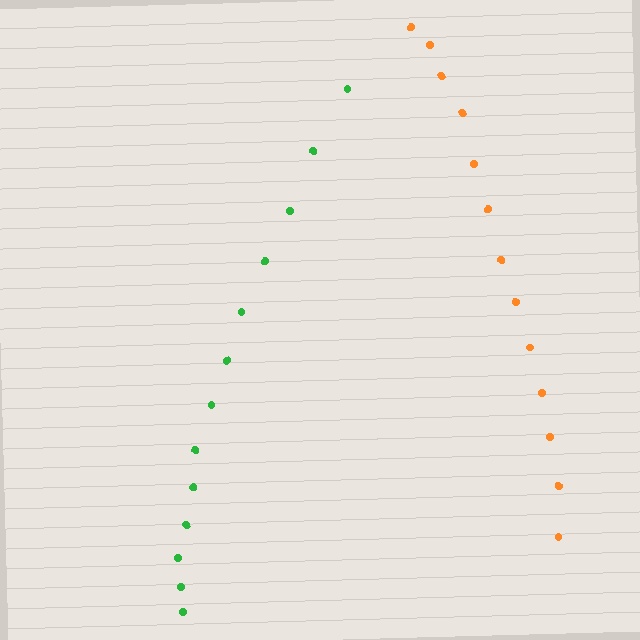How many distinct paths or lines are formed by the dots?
There are 2 distinct paths.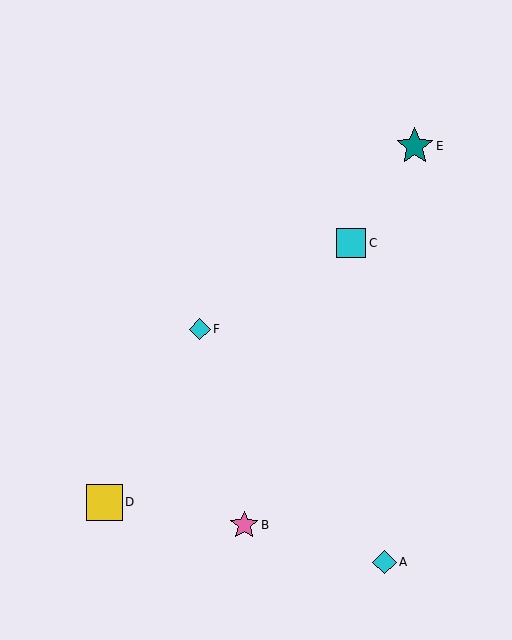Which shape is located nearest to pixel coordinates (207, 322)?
The cyan diamond (labeled F) at (200, 329) is nearest to that location.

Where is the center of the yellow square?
The center of the yellow square is at (104, 502).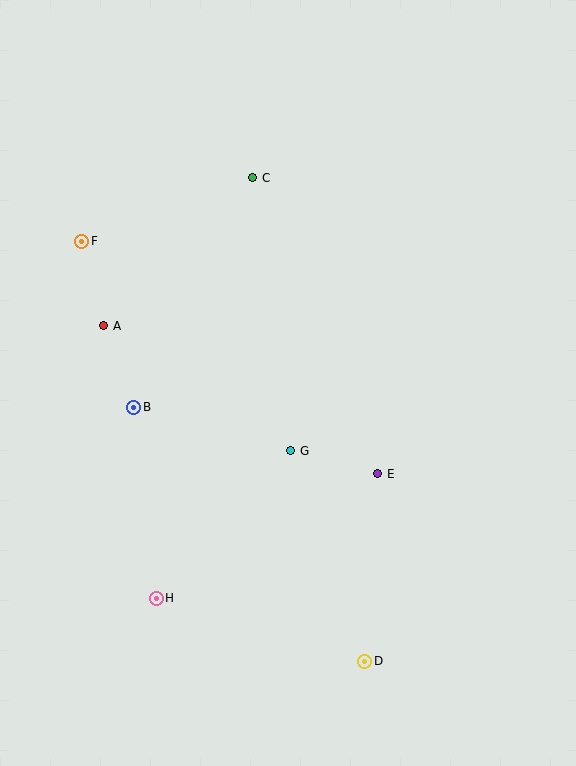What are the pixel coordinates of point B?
Point B is at (134, 407).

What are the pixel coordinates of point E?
Point E is at (378, 474).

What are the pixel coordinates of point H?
Point H is at (156, 598).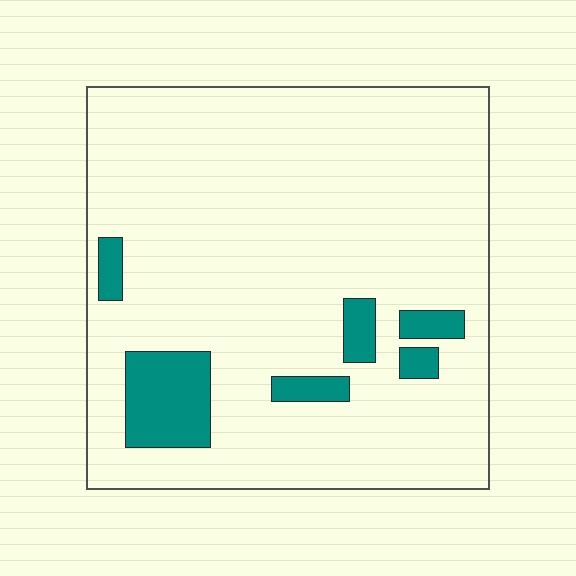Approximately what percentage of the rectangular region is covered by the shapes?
Approximately 10%.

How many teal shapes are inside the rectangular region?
6.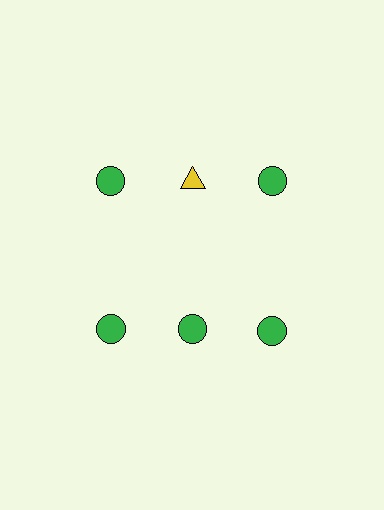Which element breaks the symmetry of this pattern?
The yellow triangle in the top row, second from left column breaks the symmetry. All other shapes are green circles.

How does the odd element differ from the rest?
It differs in both color (yellow instead of green) and shape (triangle instead of circle).